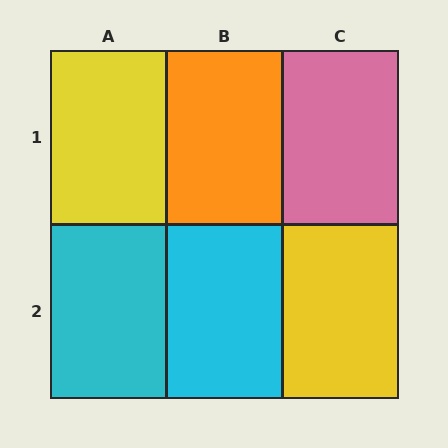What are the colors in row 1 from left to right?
Yellow, orange, pink.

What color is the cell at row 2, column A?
Cyan.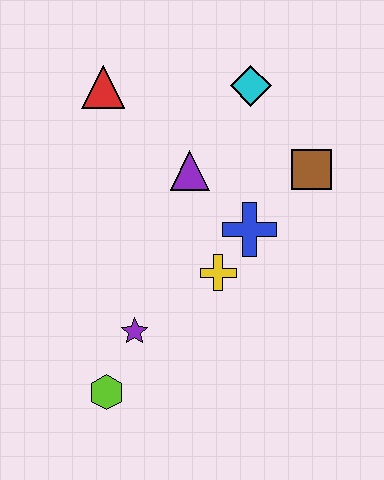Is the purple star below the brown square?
Yes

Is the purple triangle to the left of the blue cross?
Yes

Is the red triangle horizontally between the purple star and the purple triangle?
No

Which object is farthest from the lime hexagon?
The cyan diamond is farthest from the lime hexagon.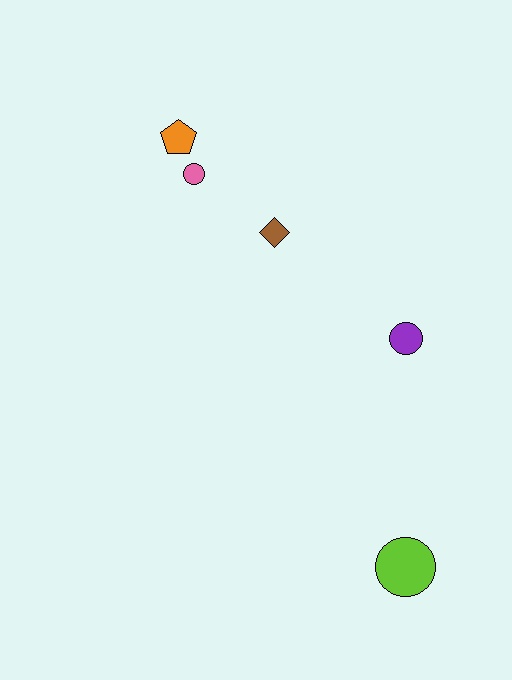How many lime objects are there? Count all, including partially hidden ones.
There is 1 lime object.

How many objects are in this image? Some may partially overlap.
There are 5 objects.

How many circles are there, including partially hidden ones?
There are 3 circles.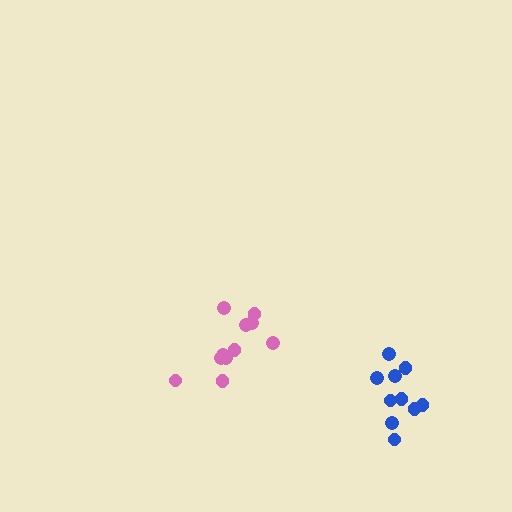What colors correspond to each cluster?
The clusters are colored: pink, blue.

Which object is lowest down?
The blue cluster is bottommost.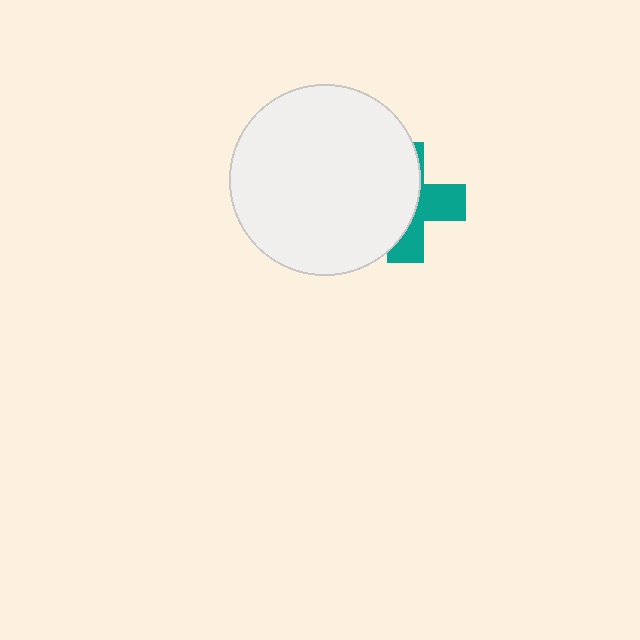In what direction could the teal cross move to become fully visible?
The teal cross could move right. That would shift it out from behind the white circle entirely.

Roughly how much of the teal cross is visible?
A small part of it is visible (roughly 41%).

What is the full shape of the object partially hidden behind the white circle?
The partially hidden object is a teal cross.